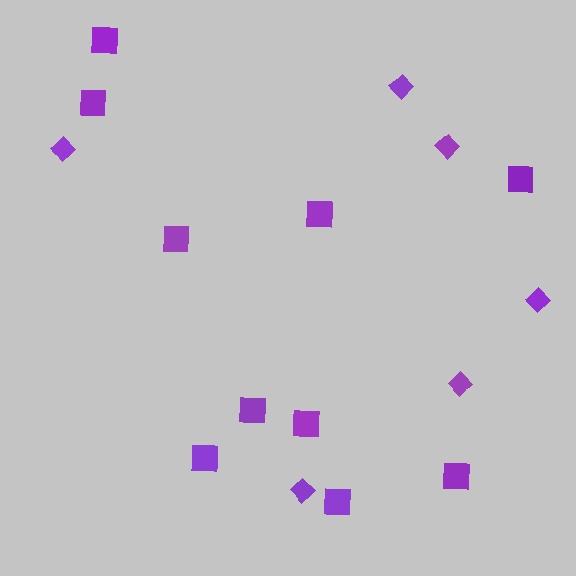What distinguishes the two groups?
There are 2 groups: one group of diamonds (6) and one group of squares (10).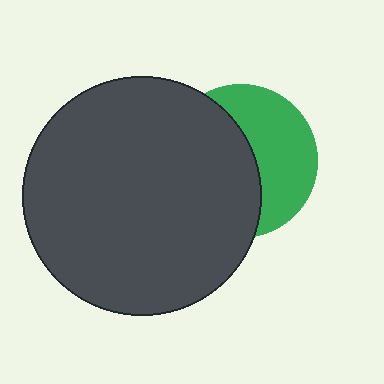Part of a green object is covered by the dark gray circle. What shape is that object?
It is a circle.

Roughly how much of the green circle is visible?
A small part of it is visible (roughly 45%).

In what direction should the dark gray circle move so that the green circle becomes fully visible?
The dark gray circle should move left. That is the shortest direction to clear the overlap and leave the green circle fully visible.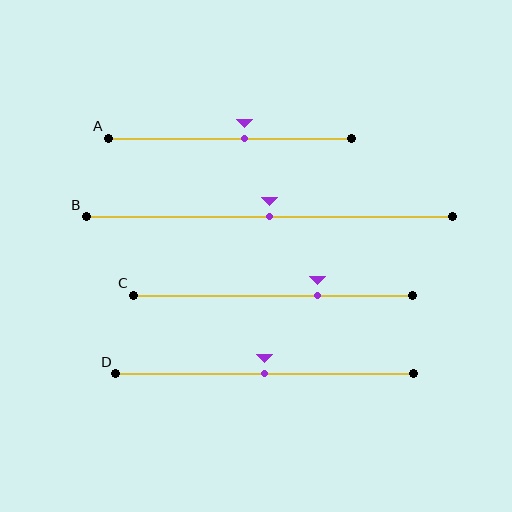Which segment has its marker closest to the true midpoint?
Segment B has its marker closest to the true midpoint.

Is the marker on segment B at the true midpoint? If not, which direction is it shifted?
Yes, the marker on segment B is at the true midpoint.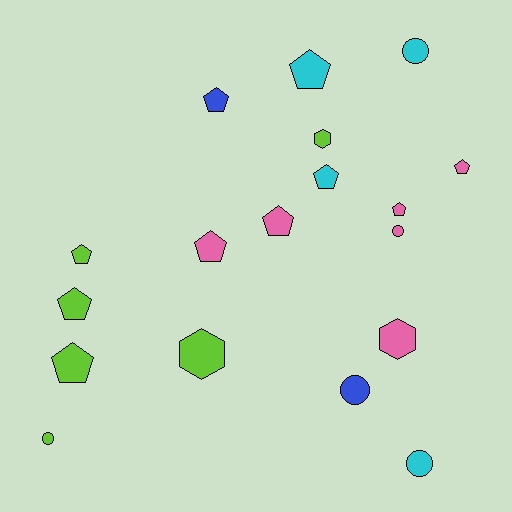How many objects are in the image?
There are 18 objects.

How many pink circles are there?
There is 1 pink circle.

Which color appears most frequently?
Lime, with 6 objects.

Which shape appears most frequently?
Pentagon, with 10 objects.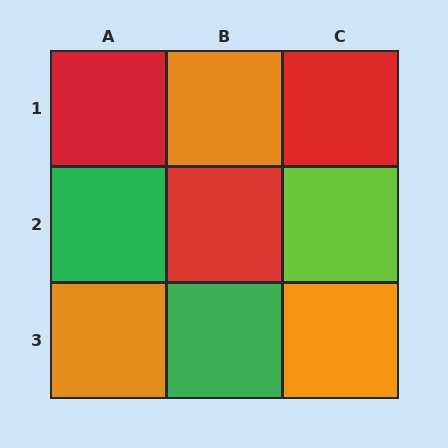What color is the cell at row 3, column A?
Orange.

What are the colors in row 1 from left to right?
Red, orange, red.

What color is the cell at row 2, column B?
Red.